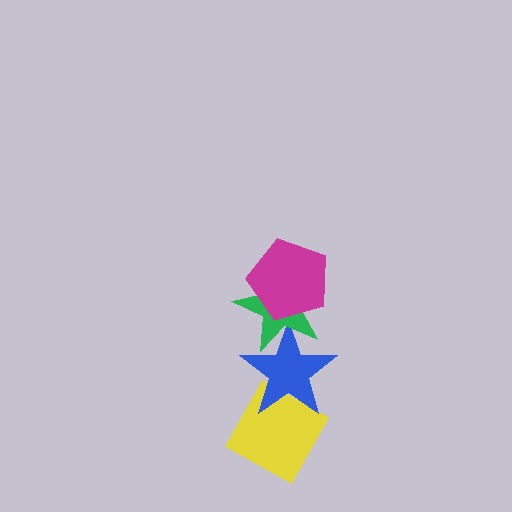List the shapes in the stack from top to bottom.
From top to bottom: the magenta pentagon, the green star, the blue star, the yellow diamond.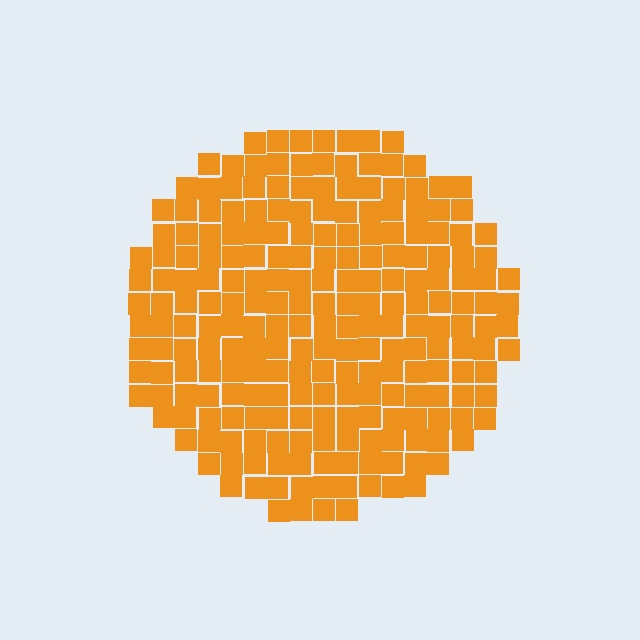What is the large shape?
The large shape is a circle.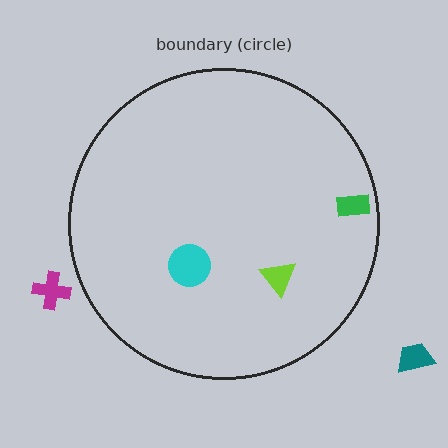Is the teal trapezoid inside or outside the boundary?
Outside.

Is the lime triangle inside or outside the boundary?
Inside.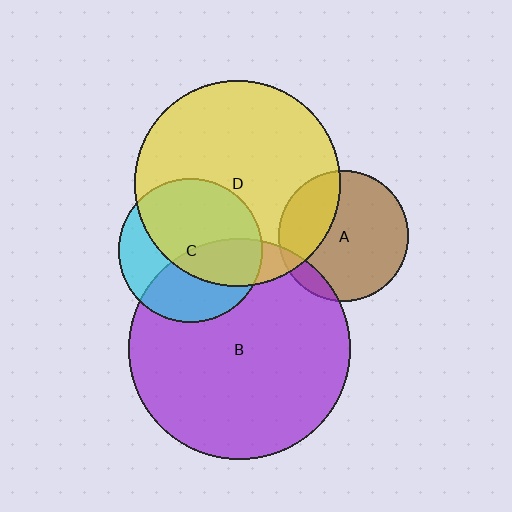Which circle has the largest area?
Circle B (purple).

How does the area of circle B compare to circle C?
Approximately 2.4 times.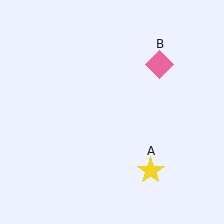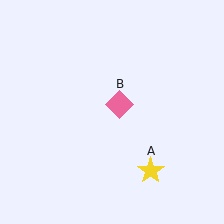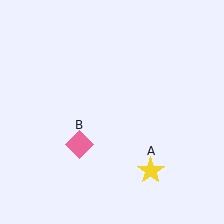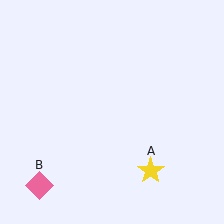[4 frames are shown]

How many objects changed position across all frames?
1 object changed position: pink diamond (object B).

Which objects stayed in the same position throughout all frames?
Yellow star (object A) remained stationary.